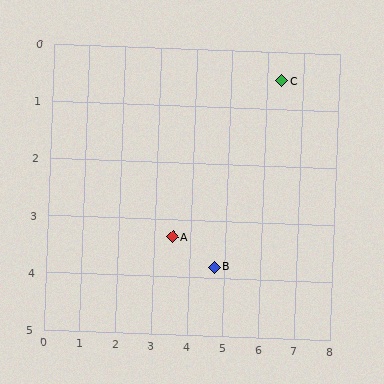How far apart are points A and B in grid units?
Points A and B are about 1.3 grid units apart.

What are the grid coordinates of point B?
Point B is at approximately (4.7, 3.8).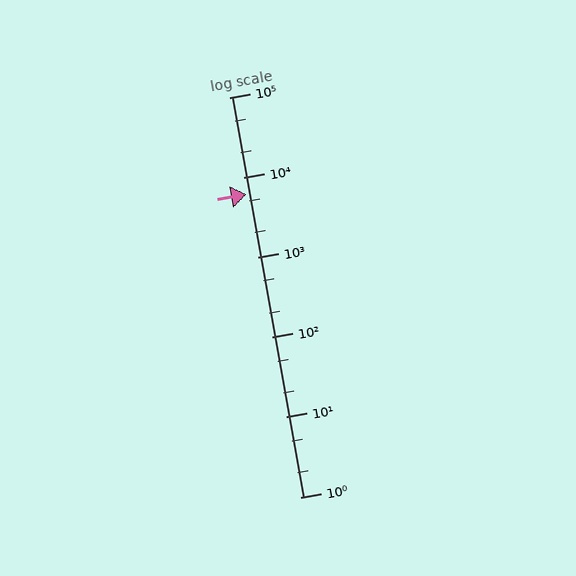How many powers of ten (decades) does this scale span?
The scale spans 5 decades, from 1 to 100000.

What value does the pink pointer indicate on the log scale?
The pointer indicates approximately 6200.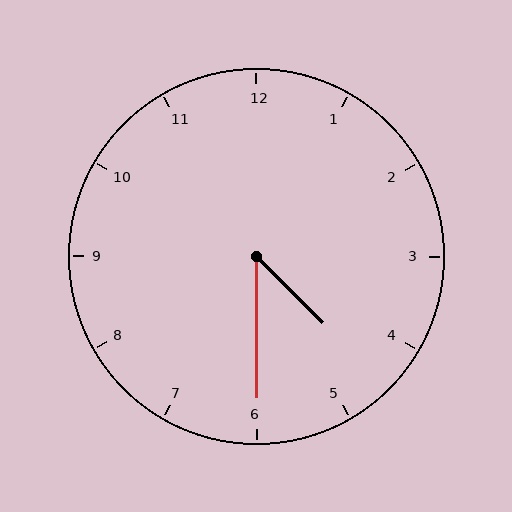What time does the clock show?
4:30.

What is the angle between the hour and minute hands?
Approximately 45 degrees.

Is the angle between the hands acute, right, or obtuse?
It is acute.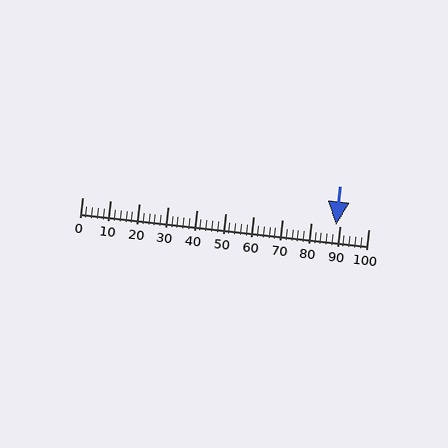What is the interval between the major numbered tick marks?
The major tick marks are spaced 10 units apart.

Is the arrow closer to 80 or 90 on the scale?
The arrow is closer to 90.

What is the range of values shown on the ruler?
The ruler shows values from 0 to 100.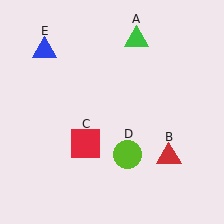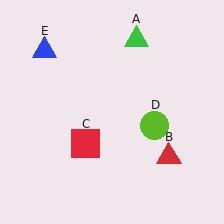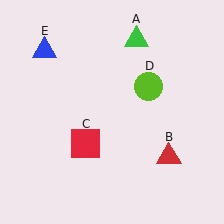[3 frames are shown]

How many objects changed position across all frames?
1 object changed position: lime circle (object D).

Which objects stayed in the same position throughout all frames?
Green triangle (object A) and red triangle (object B) and red square (object C) and blue triangle (object E) remained stationary.